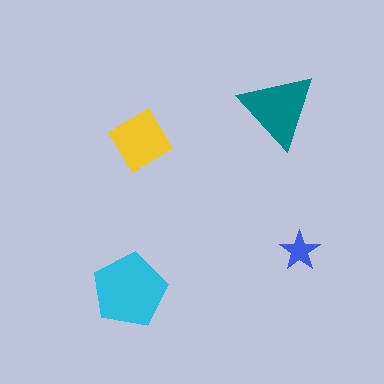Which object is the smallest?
The blue star.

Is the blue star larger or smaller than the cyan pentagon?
Smaller.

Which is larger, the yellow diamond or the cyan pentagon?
The cyan pentagon.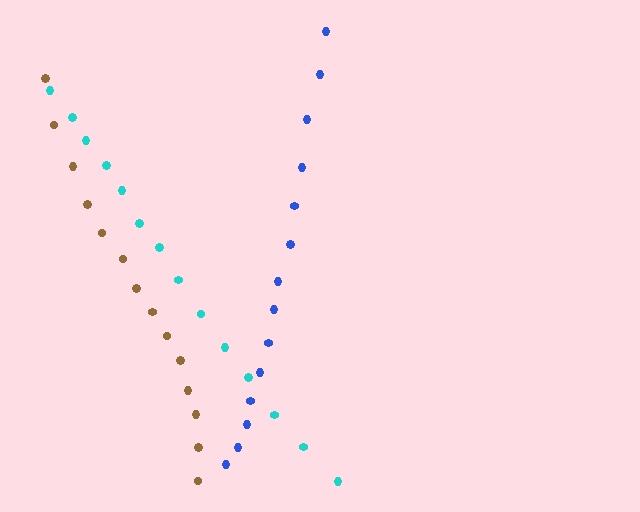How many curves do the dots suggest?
There are 3 distinct paths.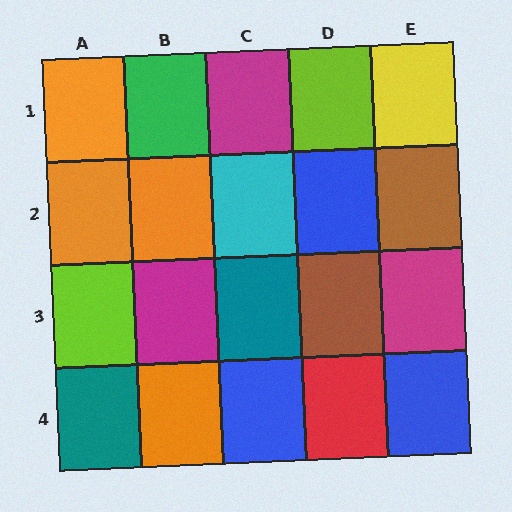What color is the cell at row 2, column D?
Blue.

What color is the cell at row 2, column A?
Orange.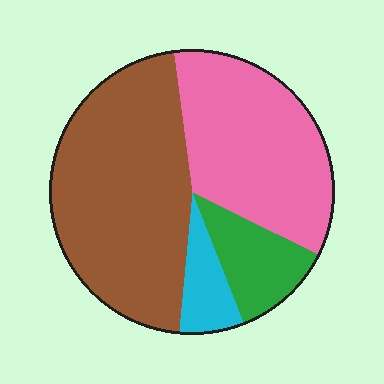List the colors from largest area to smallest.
From largest to smallest: brown, pink, green, cyan.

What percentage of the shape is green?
Green takes up about one eighth (1/8) of the shape.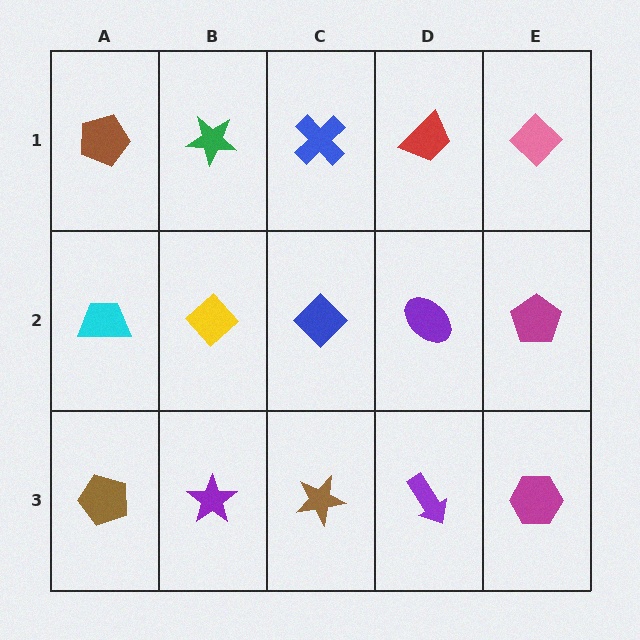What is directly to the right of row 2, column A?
A yellow diamond.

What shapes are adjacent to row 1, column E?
A magenta pentagon (row 2, column E), a red trapezoid (row 1, column D).